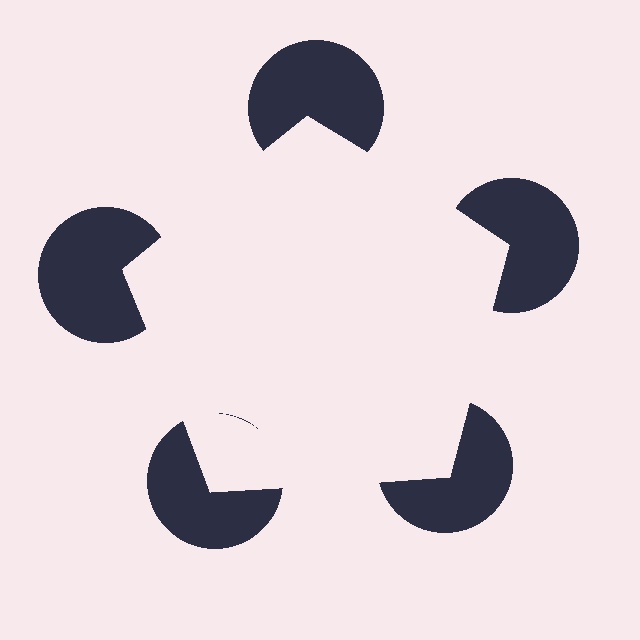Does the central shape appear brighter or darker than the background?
It typically appears slightly brighter than the background, even though no actual brightness change is drawn.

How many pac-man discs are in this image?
There are 5 — one at each vertex of the illusory pentagon.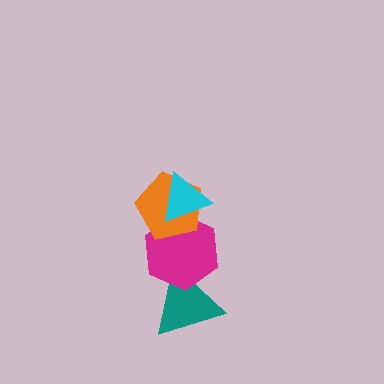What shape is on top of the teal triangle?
The magenta hexagon is on top of the teal triangle.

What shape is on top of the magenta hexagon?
The orange pentagon is on top of the magenta hexagon.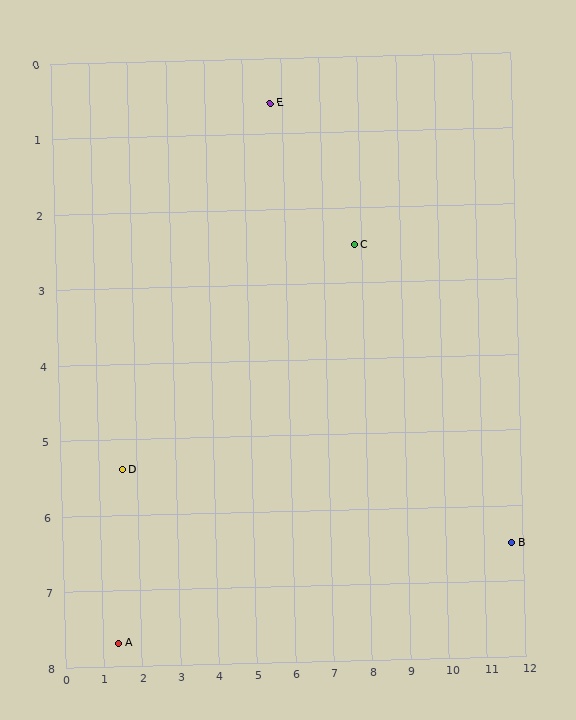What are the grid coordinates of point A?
Point A is at approximately (1.4, 7.7).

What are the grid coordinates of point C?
Point C is at approximately (7.8, 2.5).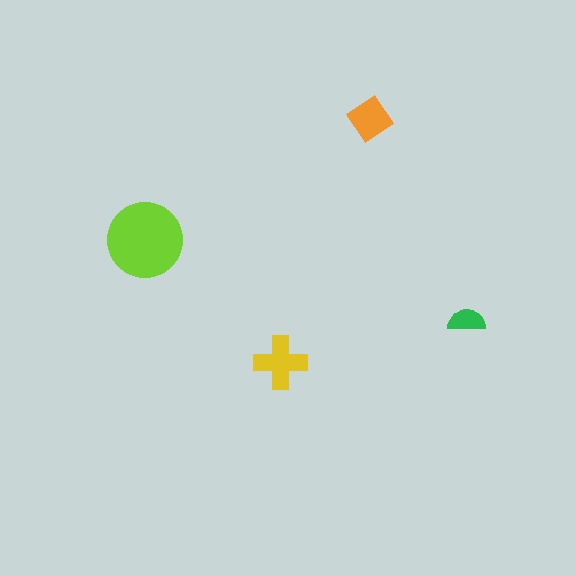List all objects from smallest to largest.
The green semicircle, the orange diamond, the yellow cross, the lime circle.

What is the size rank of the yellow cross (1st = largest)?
2nd.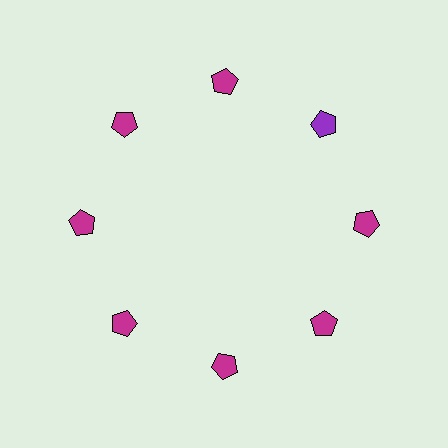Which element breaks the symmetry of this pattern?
The purple pentagon at roughly the 2 o'clock position breaks the symmetry. All other shapes are magenta pentagons.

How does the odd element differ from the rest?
It has a different color: purple instead of magenta.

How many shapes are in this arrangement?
There are 8 shapes arranged in a ring pattern.